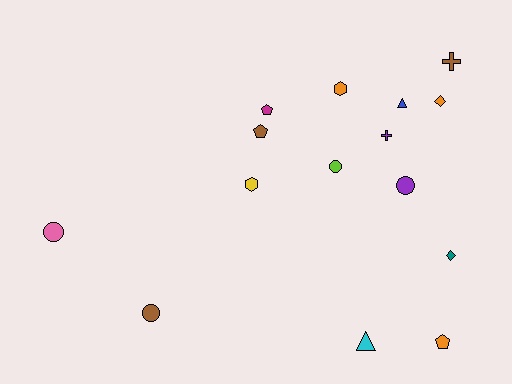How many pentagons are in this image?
There are 3 pentagons.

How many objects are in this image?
There are 15 objects.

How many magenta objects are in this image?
There is 1 magenta object.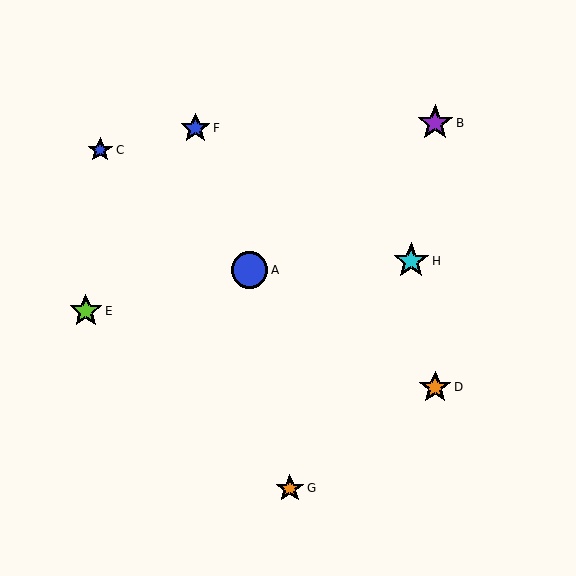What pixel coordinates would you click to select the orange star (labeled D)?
Click at (435, 387) to select the orange star D.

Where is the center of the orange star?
The center of the orange star is at (435, 387).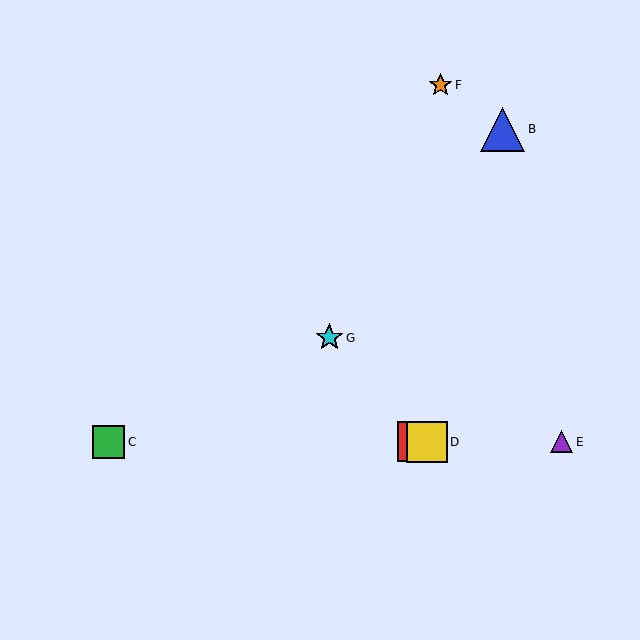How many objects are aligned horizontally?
4 objects (A, C, D, E) are aligned horizontally.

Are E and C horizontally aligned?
Yes, both are at y≈442.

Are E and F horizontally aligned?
No, E is at y≈442 and F is at y≈85.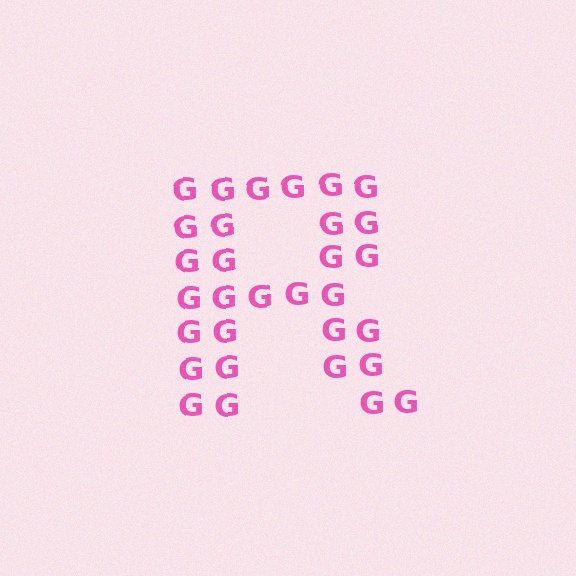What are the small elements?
The small elements are letter G's.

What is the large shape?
The large shape is the letter R.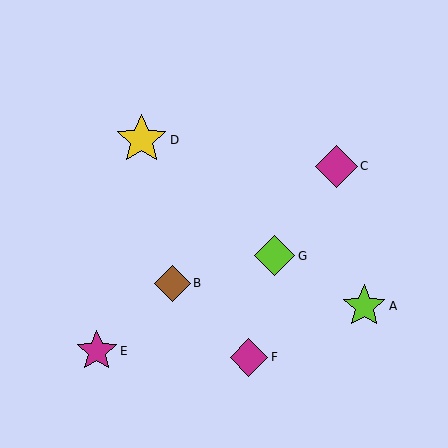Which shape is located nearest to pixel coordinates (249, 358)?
The magenta diamond (labeled F) at (249, 358) is nearest to that location.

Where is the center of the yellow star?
The center of the yellow star is at (142, 140).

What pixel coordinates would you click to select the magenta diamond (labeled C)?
Click at (336, 166) to select the magenta diamond C.